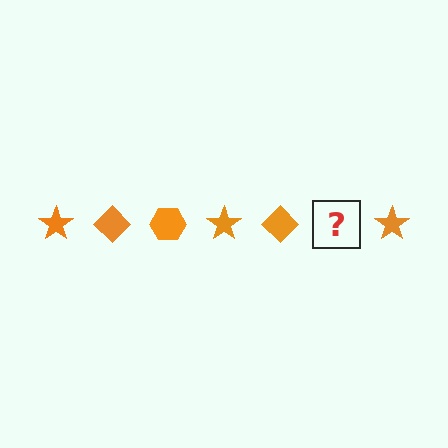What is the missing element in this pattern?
The missing element is an orange hexagon.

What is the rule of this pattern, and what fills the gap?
The rule is that the pattern cycles through star, diamond, hexagon shapes in orange. The gap should be filled with an orange hexagon.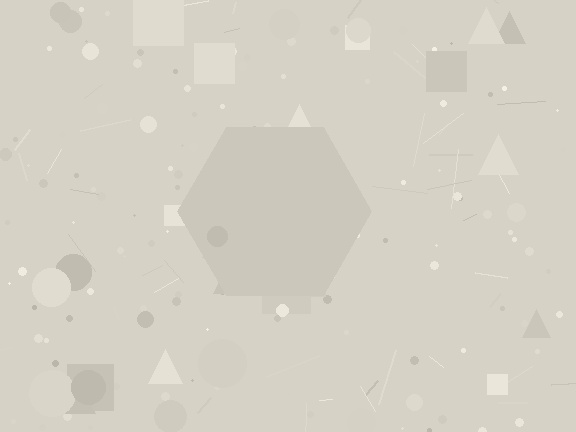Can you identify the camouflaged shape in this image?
The camouflaged shape is a hexagon.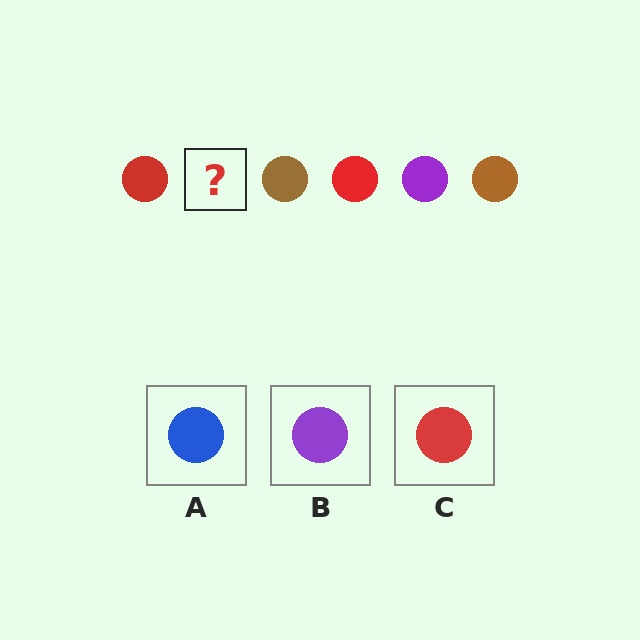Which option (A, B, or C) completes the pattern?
B.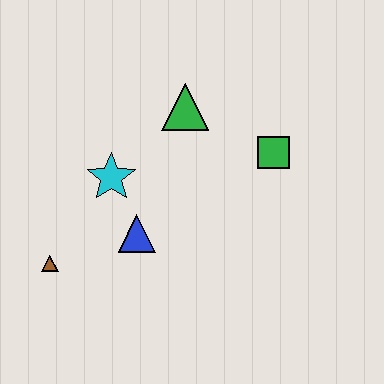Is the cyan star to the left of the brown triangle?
No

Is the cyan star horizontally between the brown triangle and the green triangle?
Yes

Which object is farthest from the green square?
The brown triangle is farthest from the green square.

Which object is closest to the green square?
The green triangle is closest to the green square.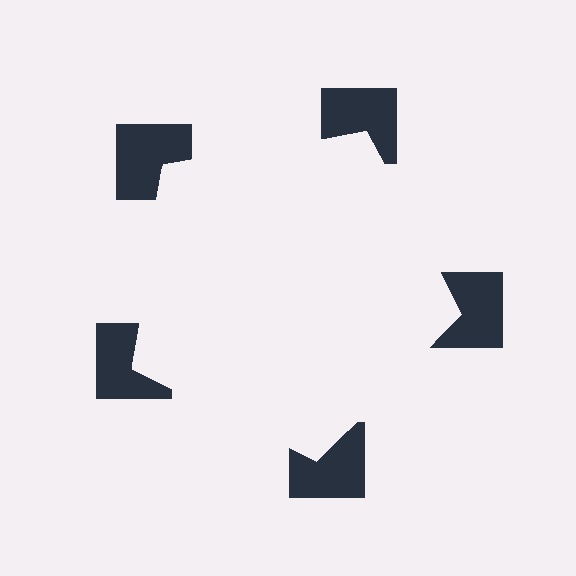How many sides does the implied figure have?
5 sides.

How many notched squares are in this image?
There are 5 — one at each vertex of the illusory pentagon.